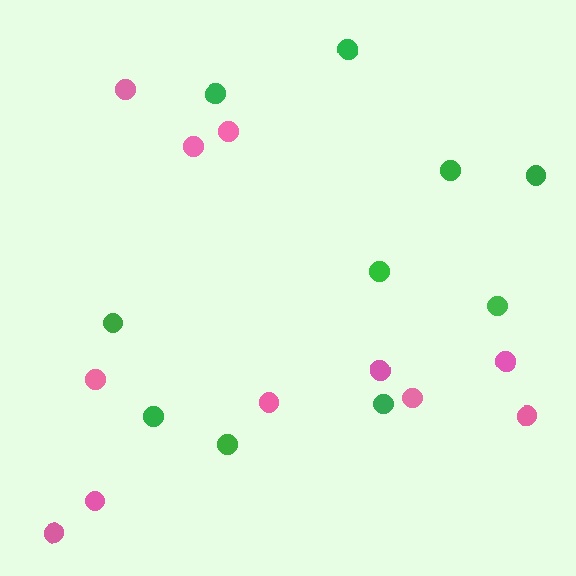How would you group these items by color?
There are 2 groups: one group of pink circles (11) and one group of green circles (10).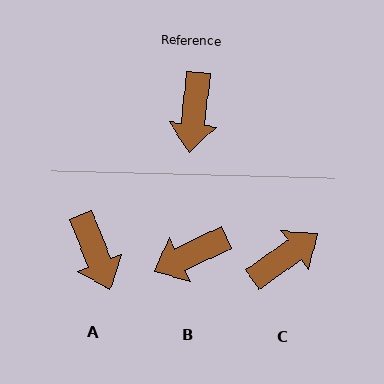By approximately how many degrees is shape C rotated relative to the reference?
Approximately 131 degrees counter-clockwise.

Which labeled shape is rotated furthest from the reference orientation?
C, about 131 degrees away.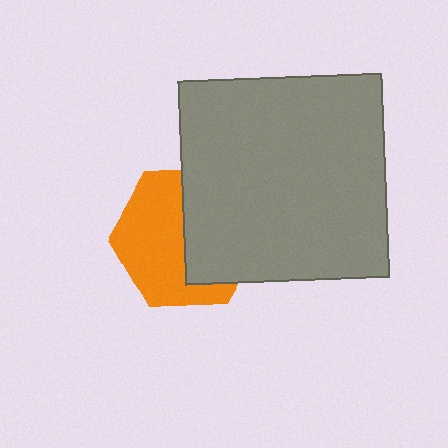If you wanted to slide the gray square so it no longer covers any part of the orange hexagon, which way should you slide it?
Slide it right — that is the most direct way to separate the two shapes.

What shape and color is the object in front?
The object in front is a gray square.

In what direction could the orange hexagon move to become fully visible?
The orange hexagon could move left. That would shift it out from behind the gray square entirely.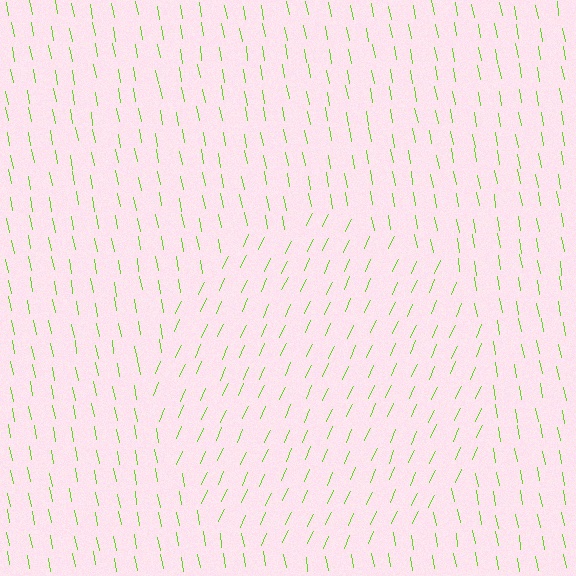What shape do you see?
I see a circle.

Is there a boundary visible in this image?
Yes, there is a texture boundary formed by a change in line orientation.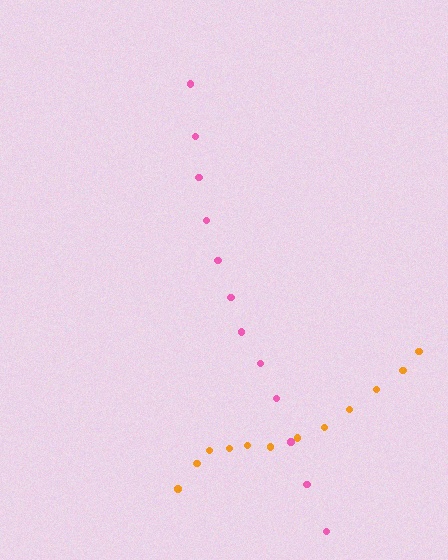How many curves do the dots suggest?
There are 2 distinct paths.